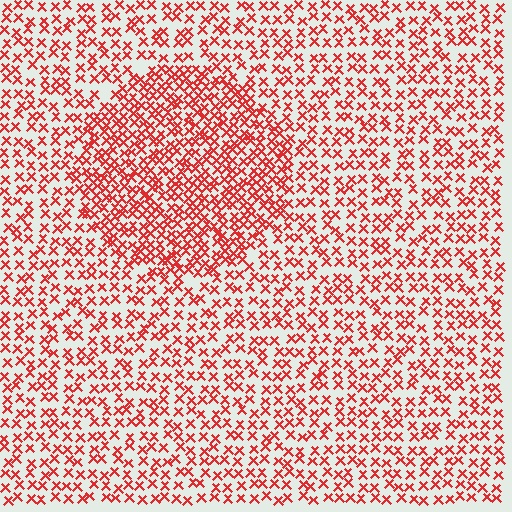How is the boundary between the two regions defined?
The boundary is defined by a change in element density (approximately 1.8x ratio). All elements are the same color, size, and shape.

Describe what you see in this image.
The image contains small red elements arranged at two different densities. A circle-shaped region is visible where the elements are more densely packed than the surrounding area.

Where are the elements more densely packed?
The elements are more densely packed inside the circle boundary.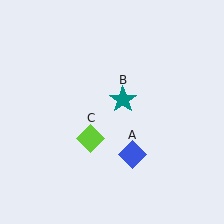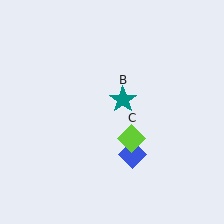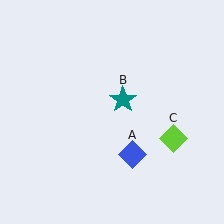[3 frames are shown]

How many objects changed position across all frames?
1 object changed position: lime diamond (object C).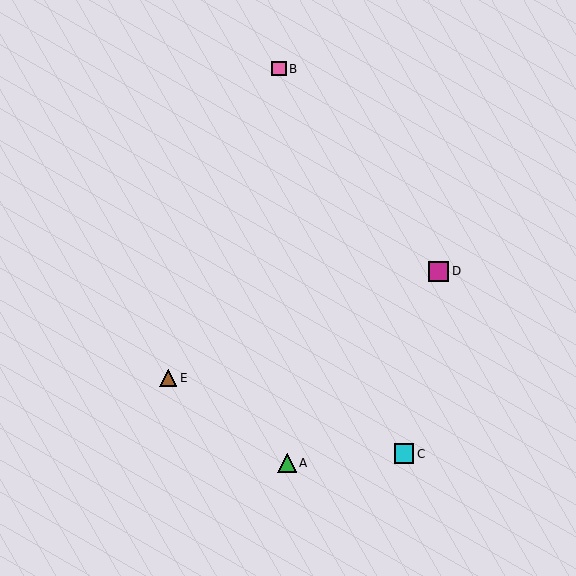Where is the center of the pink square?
The center of the pink square is at (279, 69).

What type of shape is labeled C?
Shape C is a cyan square.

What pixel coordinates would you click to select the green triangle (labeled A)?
Click at (287, 463) to select the green triangle A.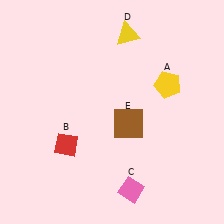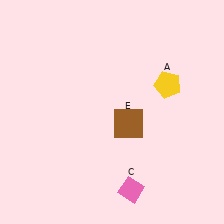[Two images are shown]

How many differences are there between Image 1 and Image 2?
There are 2 differences between the two images.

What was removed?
The red diamond (B), the yellow triangle (D) were removed in Image 2.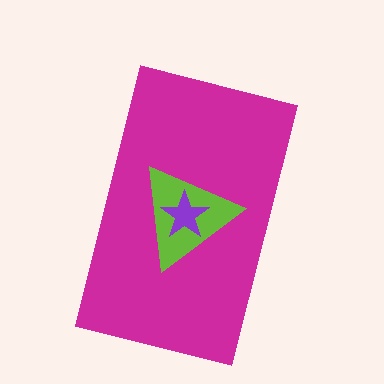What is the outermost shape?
The magenta rectangle.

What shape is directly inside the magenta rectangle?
The lime triangle.